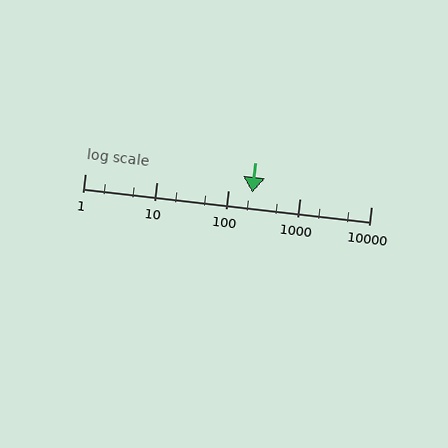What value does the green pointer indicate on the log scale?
The pointer indicates approximately 220.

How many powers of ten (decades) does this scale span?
The scale spans 4 decades, from 1 to 10000.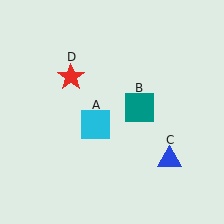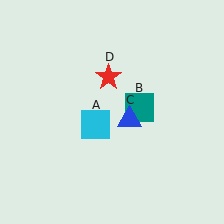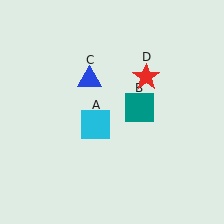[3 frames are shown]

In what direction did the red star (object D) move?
The red star (object D) moved right.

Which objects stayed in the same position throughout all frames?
Cyan square (object A) and teal square (object B) remained stationary.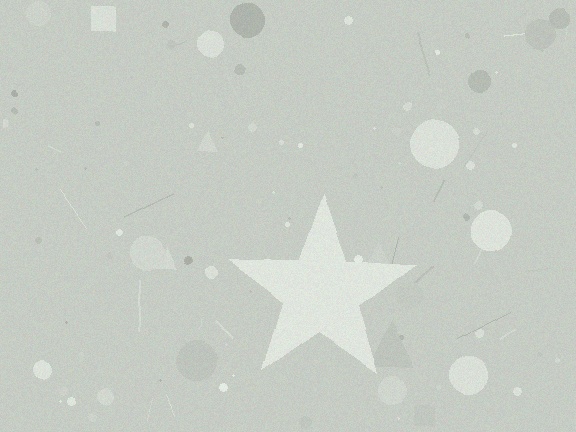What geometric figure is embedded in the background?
A star is embedded in the background.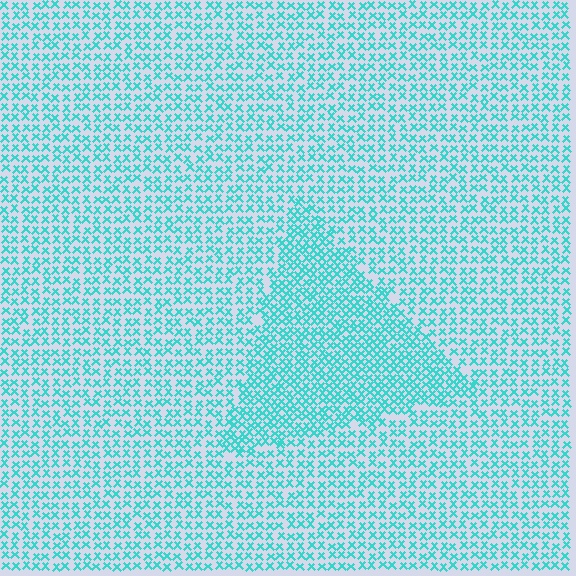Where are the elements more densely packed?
The elements are more densely packed inside the triangle boundary.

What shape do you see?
I see a triangle.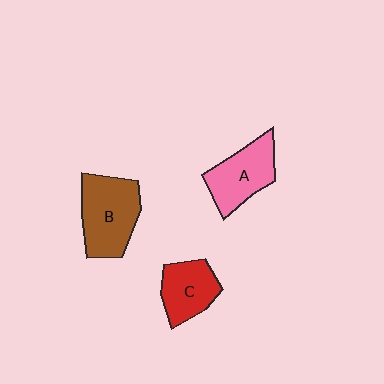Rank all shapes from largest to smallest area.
From largest to smallest: B (brown), A (pink), C (red).